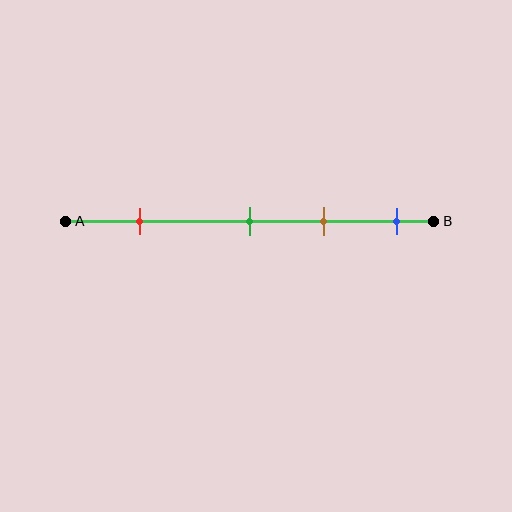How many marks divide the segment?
There are 4 marks dividing the segment.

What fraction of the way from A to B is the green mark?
The green mark is approximately 50% (0.5) of the way from A to B.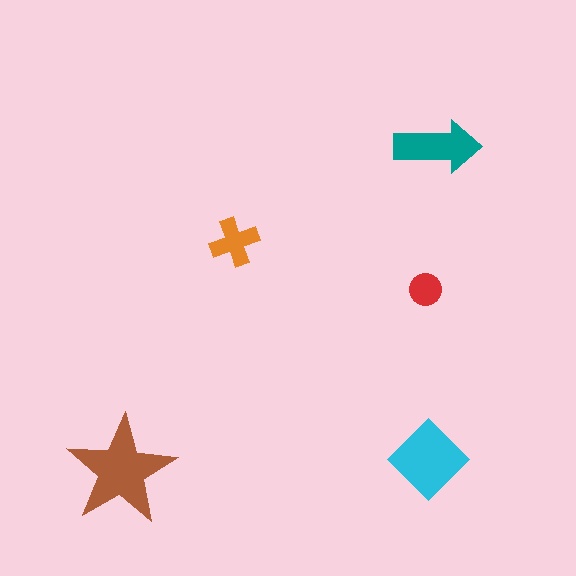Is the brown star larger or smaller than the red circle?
Larger.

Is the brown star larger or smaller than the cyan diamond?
Larger.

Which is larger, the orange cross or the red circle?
The orange cross.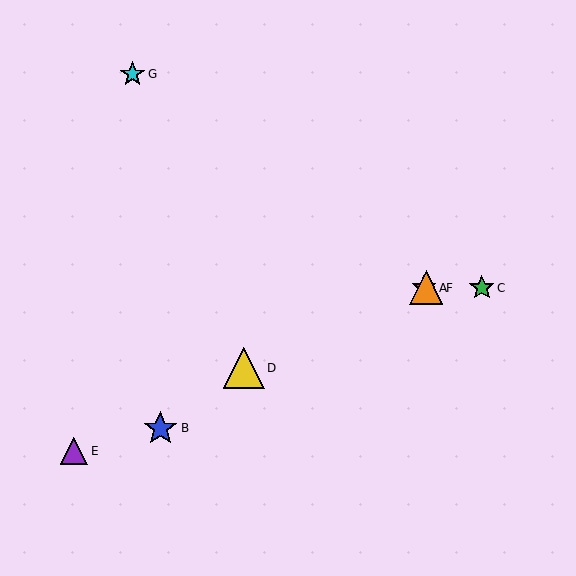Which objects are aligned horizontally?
Objects A, C, F are aligned horizontally.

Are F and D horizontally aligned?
No, F is at y≈288 and D is at y≈368.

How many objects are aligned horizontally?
3 objects (A, C, F) are aligned horizontally.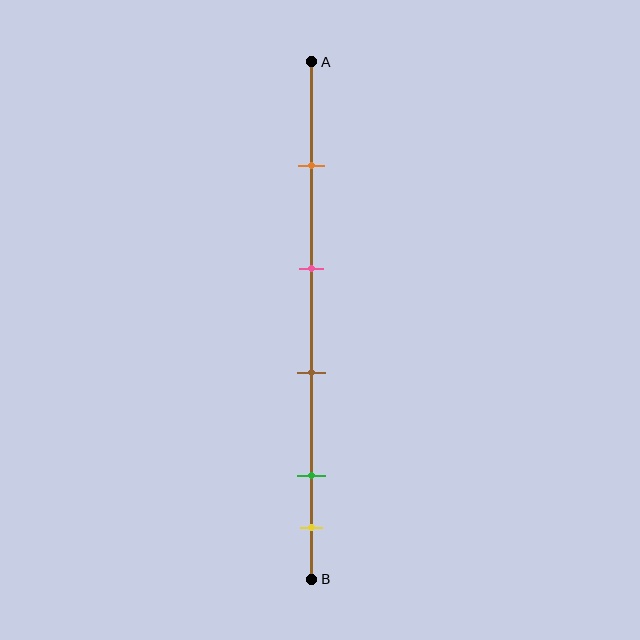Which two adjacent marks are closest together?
The green and yellow marks are the closest adjacent pair.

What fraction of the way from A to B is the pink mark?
The pink mark is approximately 40% (0.4) of the way from A to B.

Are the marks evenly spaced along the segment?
No, the marks are not evenly spaced.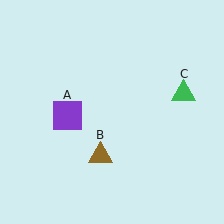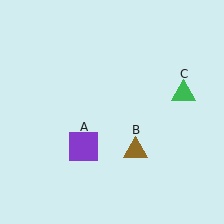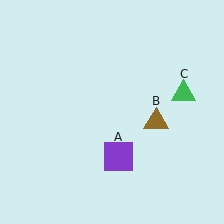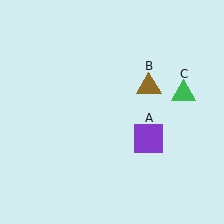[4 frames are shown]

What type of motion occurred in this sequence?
The purple square (object A), brown triangle (object B) rotated counterclockwise around the center of the scene.